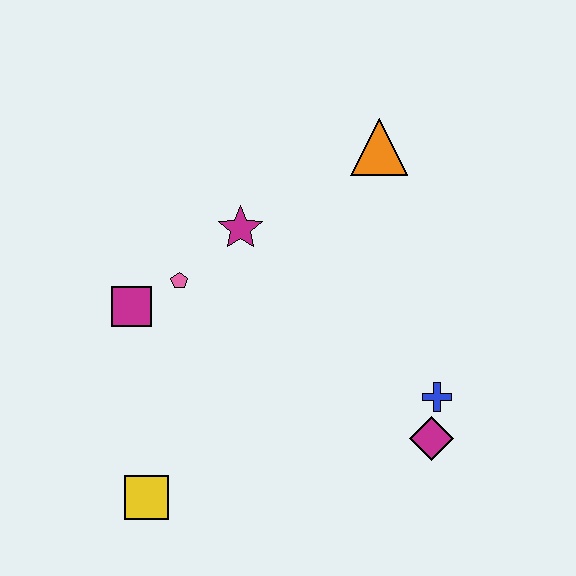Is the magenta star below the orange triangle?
Yes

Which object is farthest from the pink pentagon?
The magenta diamond is farthest from the pink pentagon.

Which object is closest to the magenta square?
The pink pentagon is closest to the magenta square.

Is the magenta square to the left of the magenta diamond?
Yes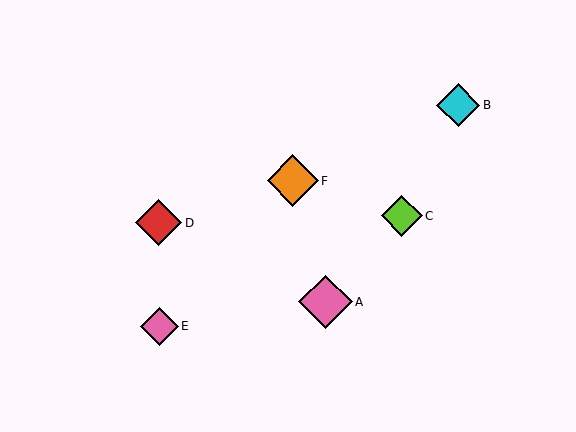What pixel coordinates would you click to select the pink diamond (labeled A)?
Click at (325, 302) to select the pink diamond A.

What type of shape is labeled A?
Shape A is a pink diamond.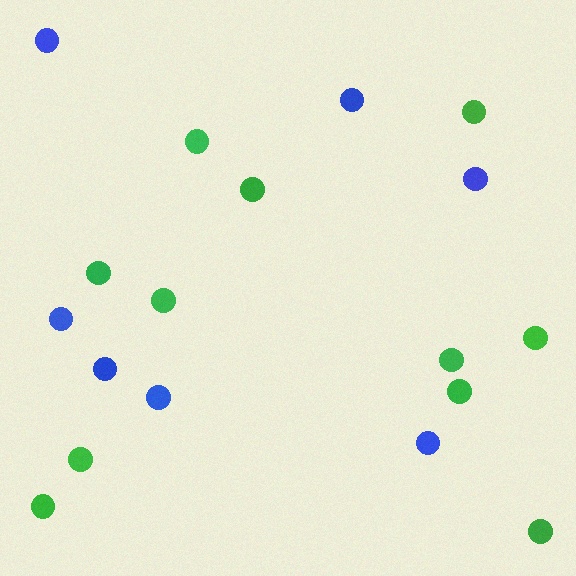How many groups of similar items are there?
There are 2 groups: one group of blue circles (7) and one group of green circles (11).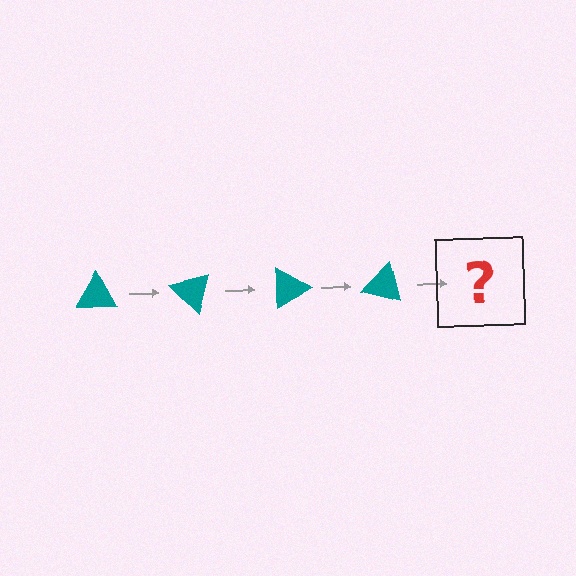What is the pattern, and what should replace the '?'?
The pattern is that the triangle rotates 45 degrees each step. The '?' should be a teal triangle rotated 180 degrees.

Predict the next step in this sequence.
The next step is a teal triangle rotated 180 degrees.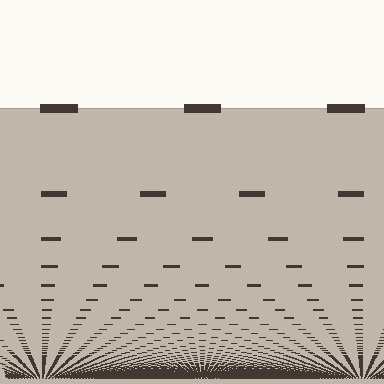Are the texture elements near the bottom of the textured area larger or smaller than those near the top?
Smaller. The gradient is inverted — elements near the bottom are smaller and denser.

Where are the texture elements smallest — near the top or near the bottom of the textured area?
Near the bottom.